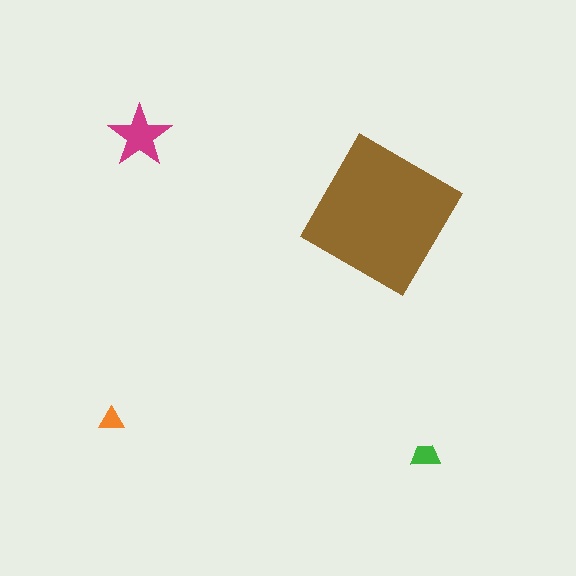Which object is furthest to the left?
The orange triangle is leftmost.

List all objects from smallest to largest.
The orange triangle, the green trapezoid, the magenta star, the brown diamond.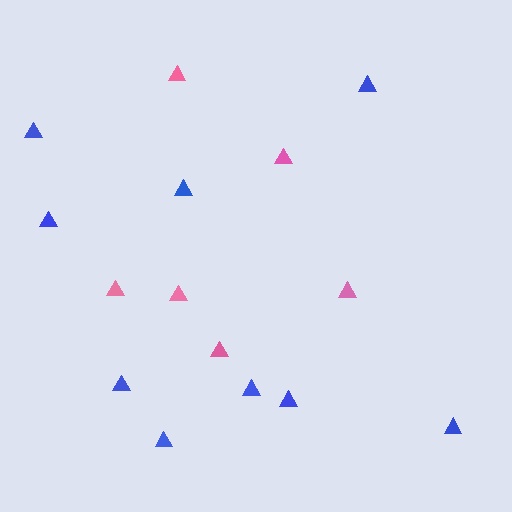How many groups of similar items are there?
There are 2 groups: one group of blue triangles (9) and one group of pink triangles (6).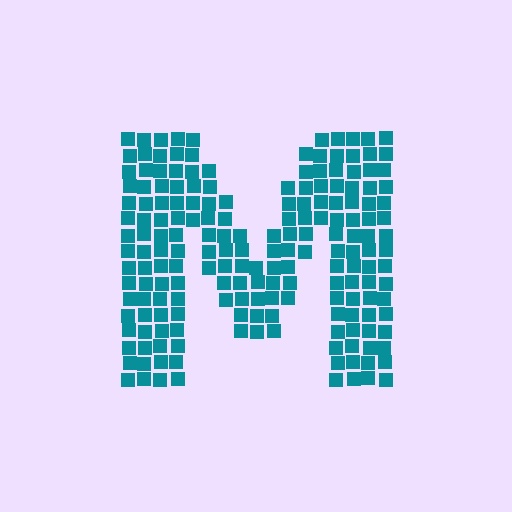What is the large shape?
The large shape is the letter M.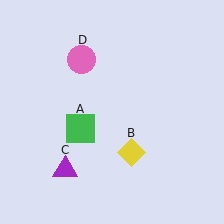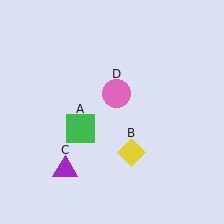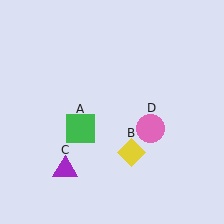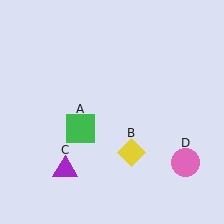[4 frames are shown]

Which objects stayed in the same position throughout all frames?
Green square (object A) and yellow diamond (object B) and purple triangle (object C) remained stationary.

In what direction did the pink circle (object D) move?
The pink circle (object D) moved down and to the right.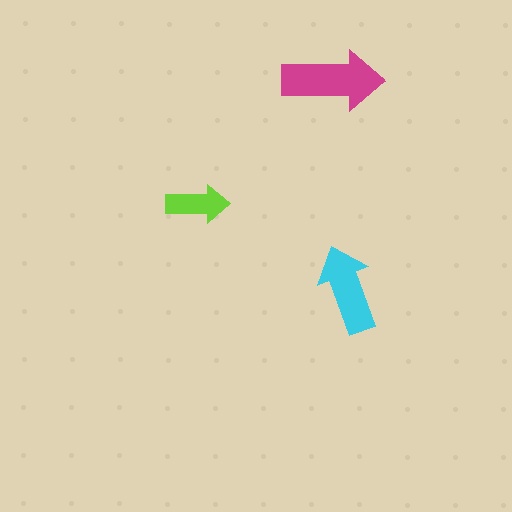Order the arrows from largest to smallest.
the magenta one, the cyan one, the lime one.